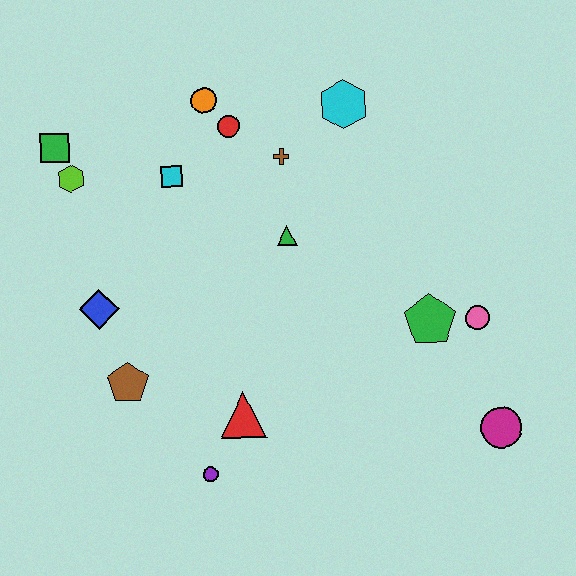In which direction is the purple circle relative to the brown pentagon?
The purple circle is below the brown pentagon.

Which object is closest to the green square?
The lime hexagon is closest to the green square.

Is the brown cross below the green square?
Yes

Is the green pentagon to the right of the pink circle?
No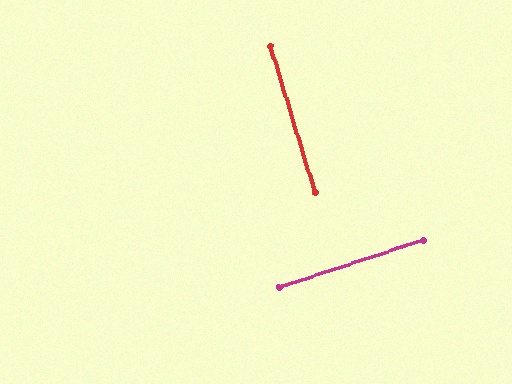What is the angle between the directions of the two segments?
Approximately 89 degrees.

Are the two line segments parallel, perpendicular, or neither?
Perpendicular — they meet at approximately 89°.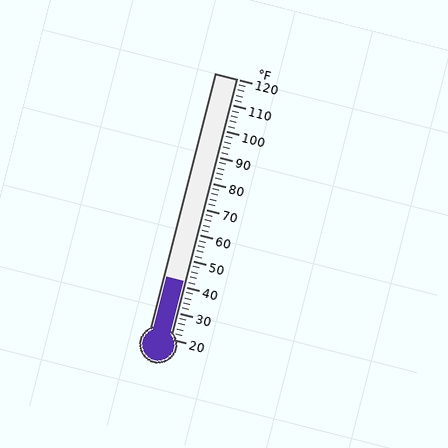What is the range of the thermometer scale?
The thermometer scale ranges from 20°F to 120°F.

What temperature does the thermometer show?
The thermometer shows approximately 42°F.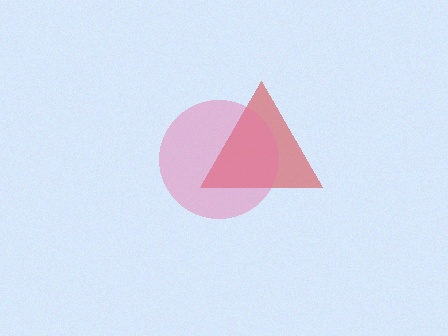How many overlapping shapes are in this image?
There are 2 overlapping shapes in the image.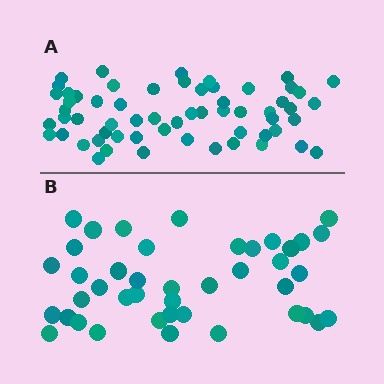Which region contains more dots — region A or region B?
Region A (the top region) has more dots.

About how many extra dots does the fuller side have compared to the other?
Region A has approximately 20 more dots than region B.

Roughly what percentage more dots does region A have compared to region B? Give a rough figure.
About 45% more.